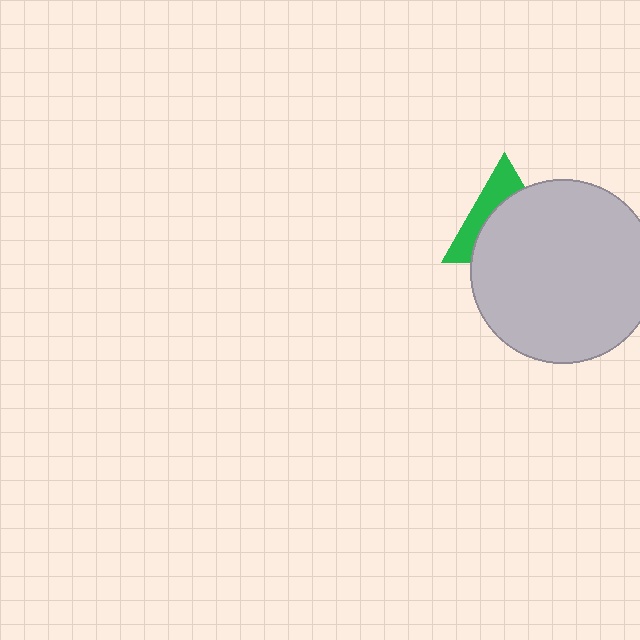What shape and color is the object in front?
The object in front is a light gray circle.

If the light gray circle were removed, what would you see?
You would see the complete green triangle.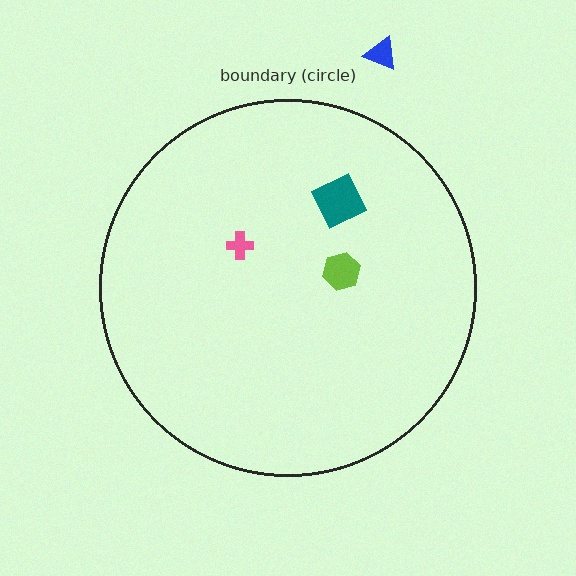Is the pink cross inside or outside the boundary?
Inside.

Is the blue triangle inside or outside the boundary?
Outside.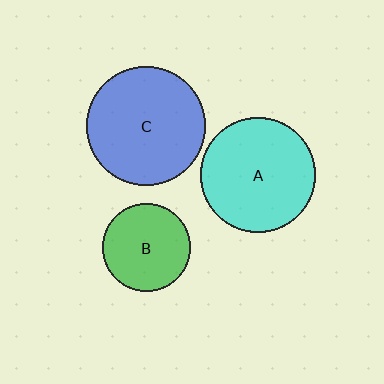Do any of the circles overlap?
No, none of the circles overlap.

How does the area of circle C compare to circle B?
Approximately 1.8 times.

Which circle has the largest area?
Circle C (blue).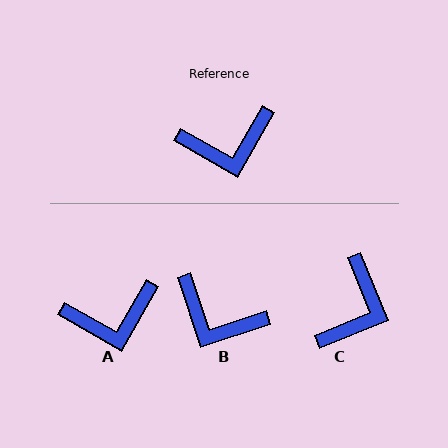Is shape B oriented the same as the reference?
No, it is off by about 42 degrees.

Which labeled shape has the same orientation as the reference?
A.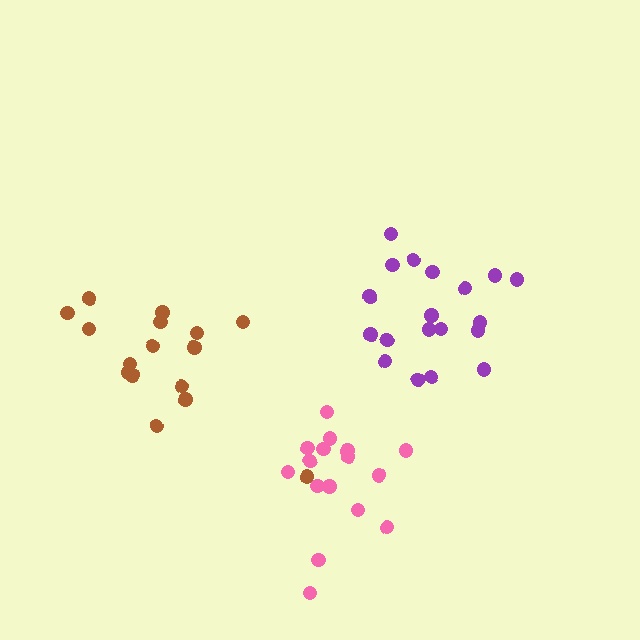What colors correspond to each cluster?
The clusters are colored: purple, pink, brown.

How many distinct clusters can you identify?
There are 3 distinct clusters.